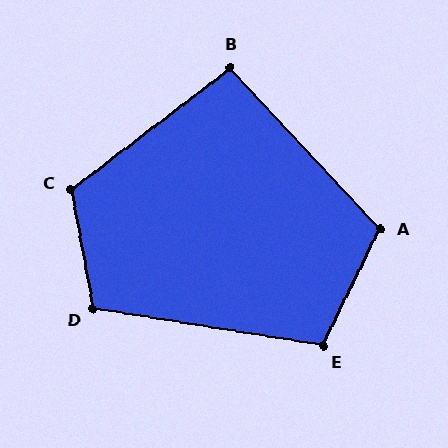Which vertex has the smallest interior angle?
B, at approximately 96 degrees.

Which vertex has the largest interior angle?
C, at approximately 117 degrees.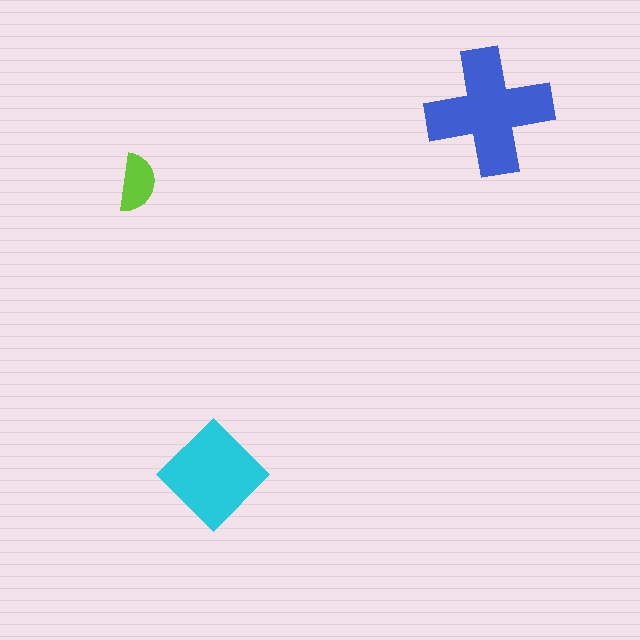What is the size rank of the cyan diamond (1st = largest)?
2nd.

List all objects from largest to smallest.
The blue cross, the cyan diamond, the lime semicircle.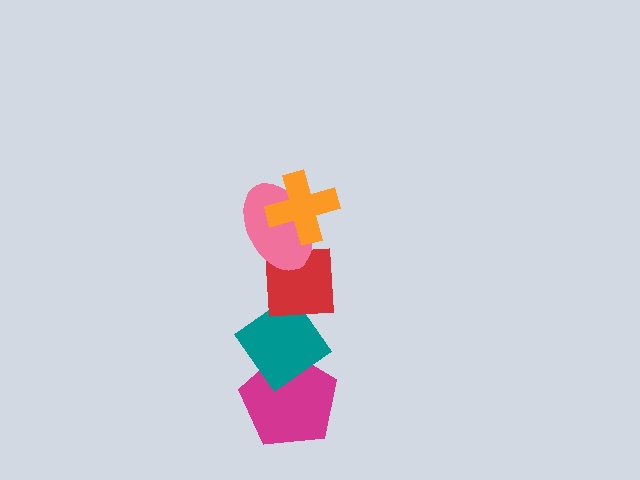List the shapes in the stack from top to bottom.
From top to bottom: the orange cross, the pink ellipse, the red square, the teal diamond, the magenta pentagon.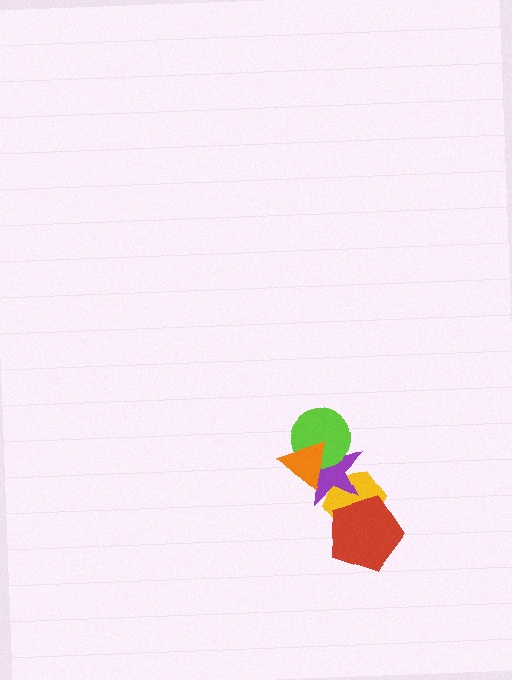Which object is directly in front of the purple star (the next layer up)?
The lime circle is directly in front of the purple star.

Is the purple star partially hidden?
Yes, it is partially covered by another shape.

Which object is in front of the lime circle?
The orange triangle is in front of the lime circle.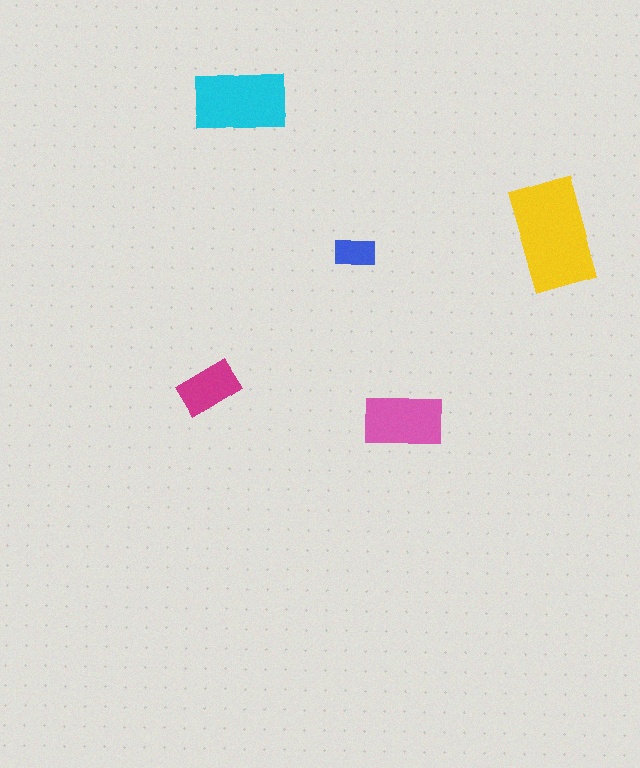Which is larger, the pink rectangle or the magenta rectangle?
The pink one.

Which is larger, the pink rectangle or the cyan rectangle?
The cyan one.